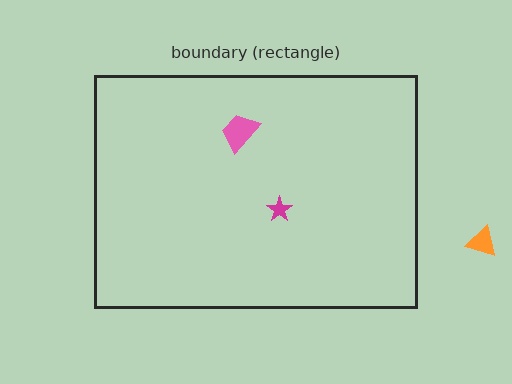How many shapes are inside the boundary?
2 inside, 1 outside.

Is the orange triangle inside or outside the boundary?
Outside.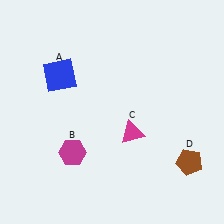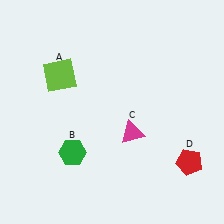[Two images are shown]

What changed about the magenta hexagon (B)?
In Image 1, B is magenta. In Image 2, it changed to green.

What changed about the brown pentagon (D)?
In Image 1, D is brown. In Image 2, it changed to red.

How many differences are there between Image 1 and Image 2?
There are 3 differences between the two images.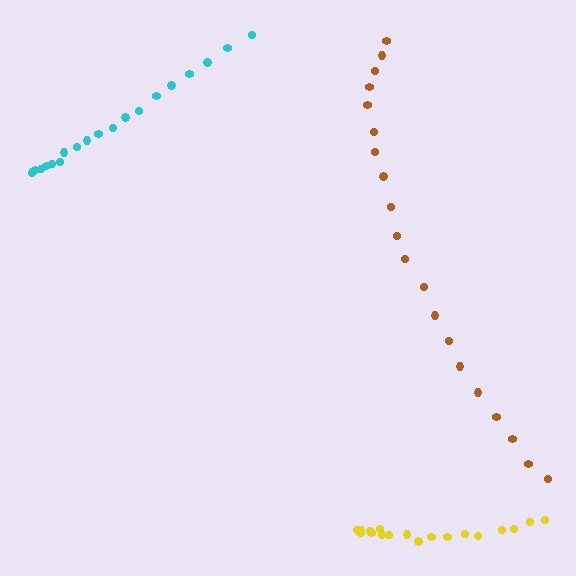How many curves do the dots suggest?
There are 3 distinct paths.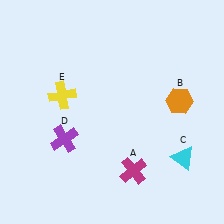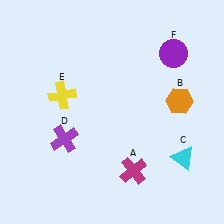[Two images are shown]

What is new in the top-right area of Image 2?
A purple circle (F) was added in the top-right area of Image 2.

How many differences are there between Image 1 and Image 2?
There is 1 difference between the two images.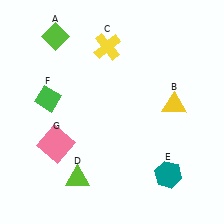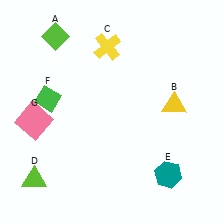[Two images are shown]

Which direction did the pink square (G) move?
The pink square (G) moved up.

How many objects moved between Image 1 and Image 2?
2 objects moved between the two images.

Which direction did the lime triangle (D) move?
The lime triangle (D) moved left.